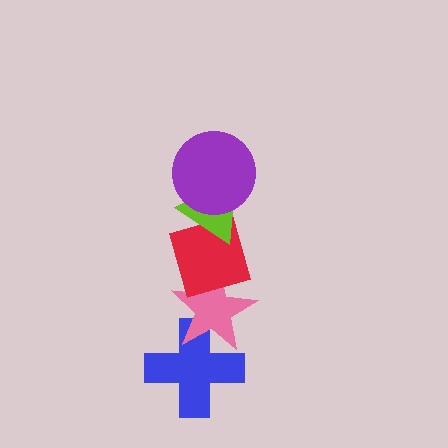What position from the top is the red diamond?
The red diamond is 3rd from the top.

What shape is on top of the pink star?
The red diamond is on top of the pink star.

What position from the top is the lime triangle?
The lime triangle is 2nd from the top.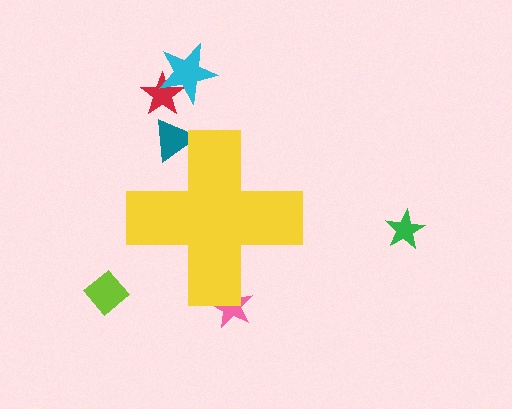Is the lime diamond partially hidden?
No, the lime diamond is fully visible.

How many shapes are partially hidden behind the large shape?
2 shapes are partially hidden.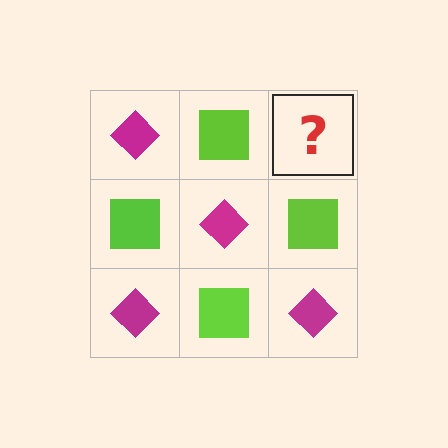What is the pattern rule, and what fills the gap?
The rule is that it alternates magenta diamond and lime square in a checkerboard pattern. The gap should be filled with a magenta diamond.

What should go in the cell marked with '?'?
The missing cell should contain a magenta diamond.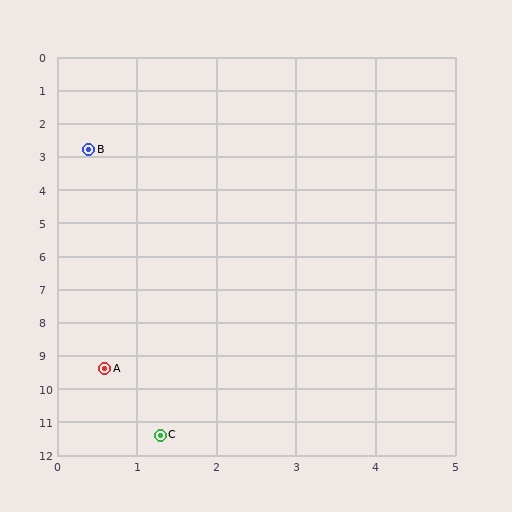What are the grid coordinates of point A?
Point A is at approximately (0.6, 9.4).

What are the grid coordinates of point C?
Point C is at approximately (1.3, 11.4).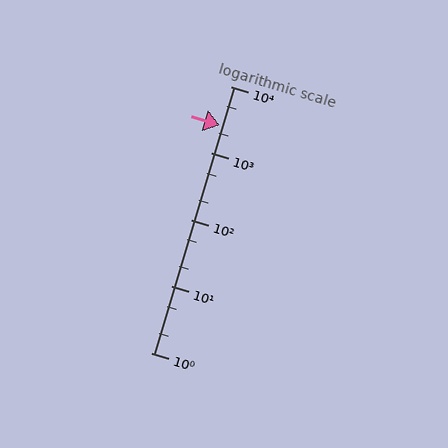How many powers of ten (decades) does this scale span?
The scale spans 4 decades, from 1 to 10000.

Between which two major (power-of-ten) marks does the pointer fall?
The pointer is between 1000 and 10000.